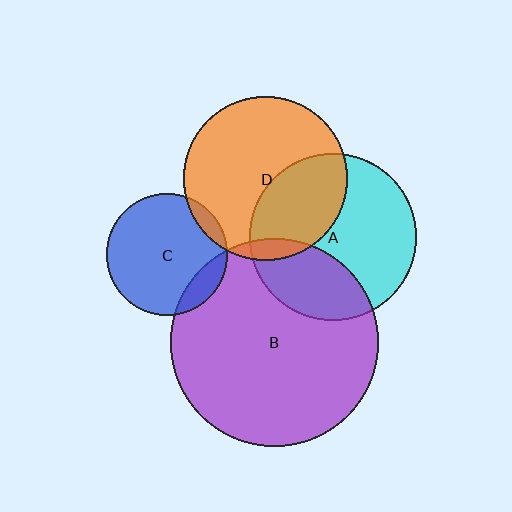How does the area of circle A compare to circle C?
Approximately 1.9 times.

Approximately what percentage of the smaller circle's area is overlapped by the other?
Approximately 35%.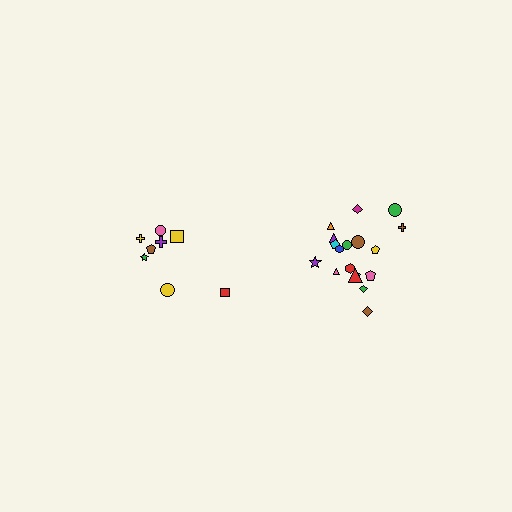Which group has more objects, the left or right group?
The right group.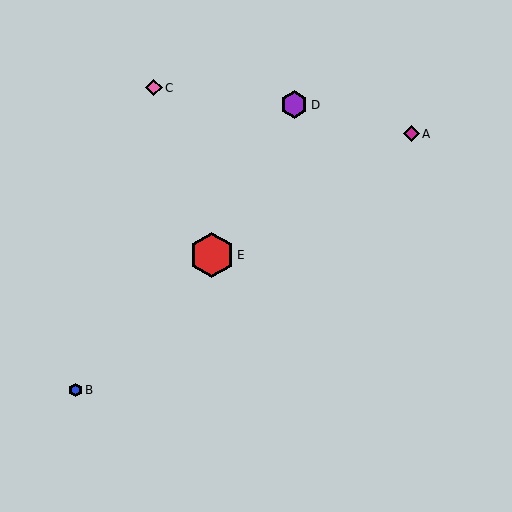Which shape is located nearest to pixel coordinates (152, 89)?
The pink diamond (labeled C) at (154, 88) is nearest to that location.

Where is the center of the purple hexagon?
The center of the purple hexagon is at (294, 105).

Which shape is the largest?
The red hexagon (labeled E) is the largest.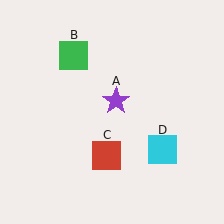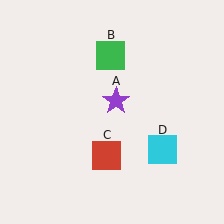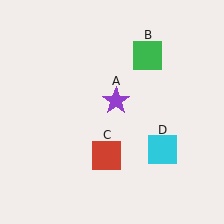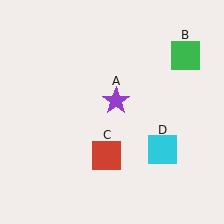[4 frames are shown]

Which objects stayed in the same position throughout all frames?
Purple star (object A) and red square (object C) and cyan square (object D) remained stationary.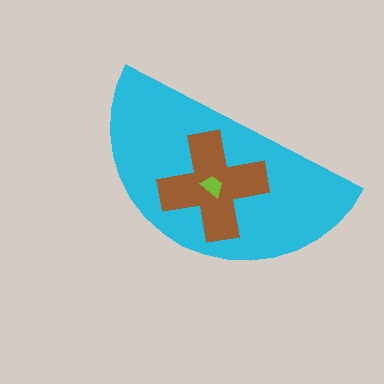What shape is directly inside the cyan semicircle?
The brown cross.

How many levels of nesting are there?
3.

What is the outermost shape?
The cyan semicircle.